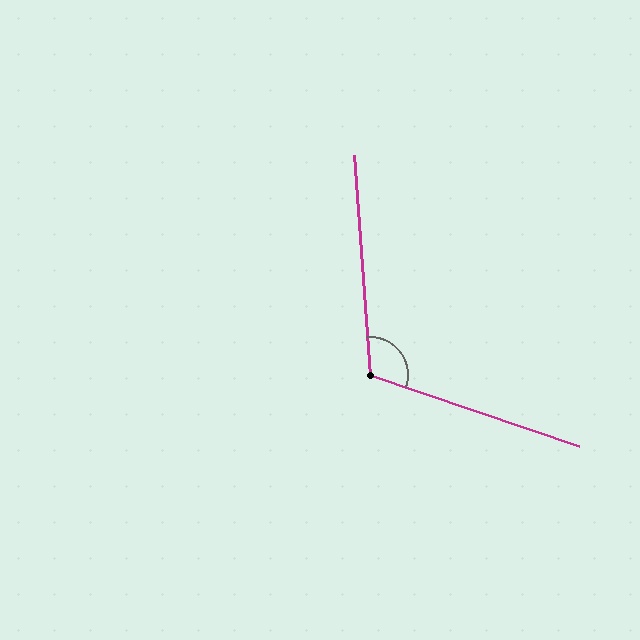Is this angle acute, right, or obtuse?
It is obtuse.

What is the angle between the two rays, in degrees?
Approximately 113 degrees.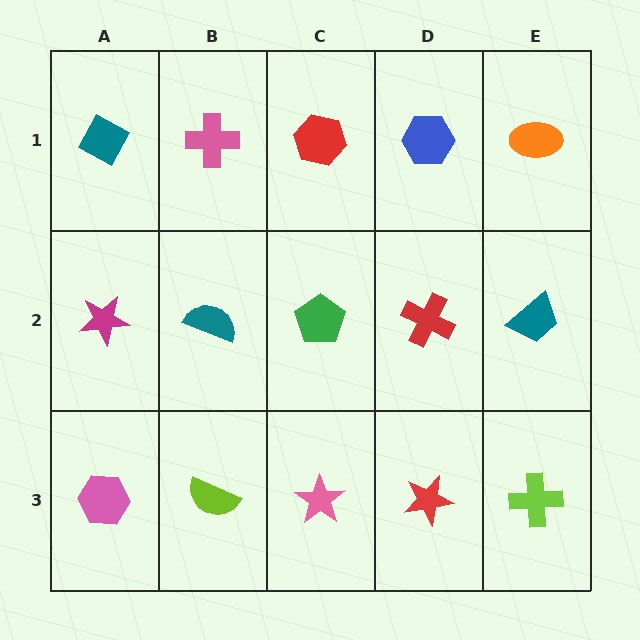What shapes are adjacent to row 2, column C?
A red hexagon (row 1, column C), a pink star (row 3, column C), a teal semicircle (row 2, column B), a red cross (row 2, column D).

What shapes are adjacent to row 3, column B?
A teal semicircle (row 2, column B), a pink hexagon (row 3, column A), a pink star (row 3, column C).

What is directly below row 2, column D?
A red star.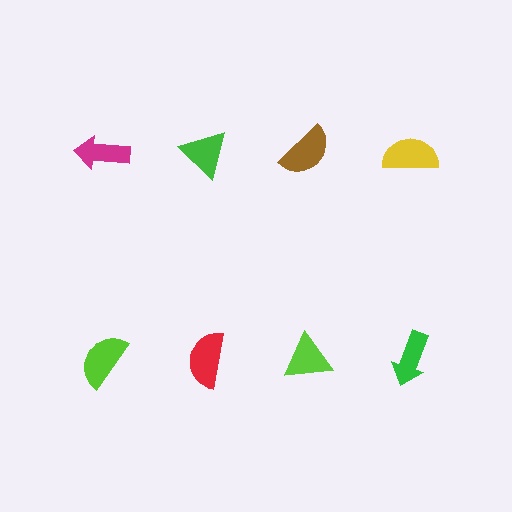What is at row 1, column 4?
A yellow semicircle.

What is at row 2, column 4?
A green arrow.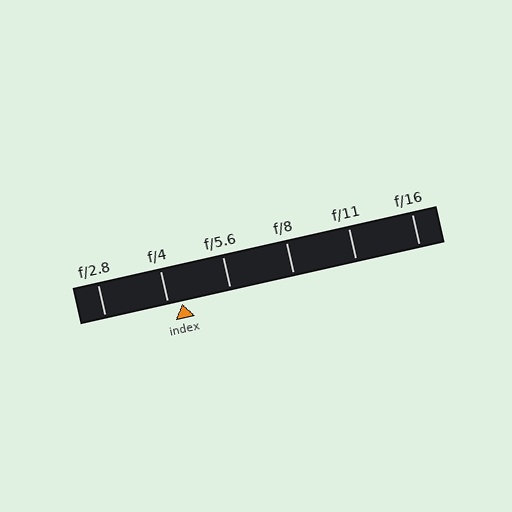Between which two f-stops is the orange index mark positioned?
The index mark is between f/4 and f/5.6.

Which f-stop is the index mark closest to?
The index mark is closest to f/4.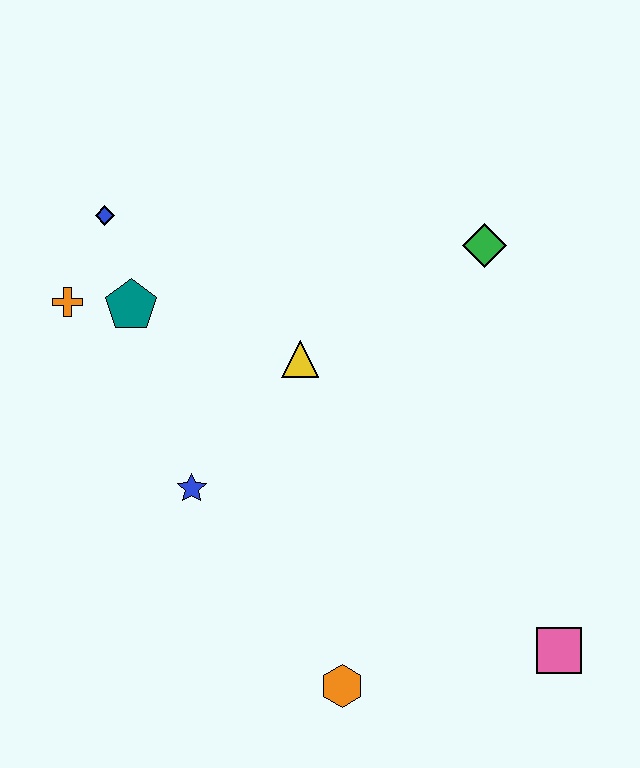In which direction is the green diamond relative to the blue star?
The green diamond is to the right of the blue star.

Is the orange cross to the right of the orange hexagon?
No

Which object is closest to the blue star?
The yellow triangle is closest to the blue star.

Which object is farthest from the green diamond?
The orange hexagon is farthest from the green diamond.